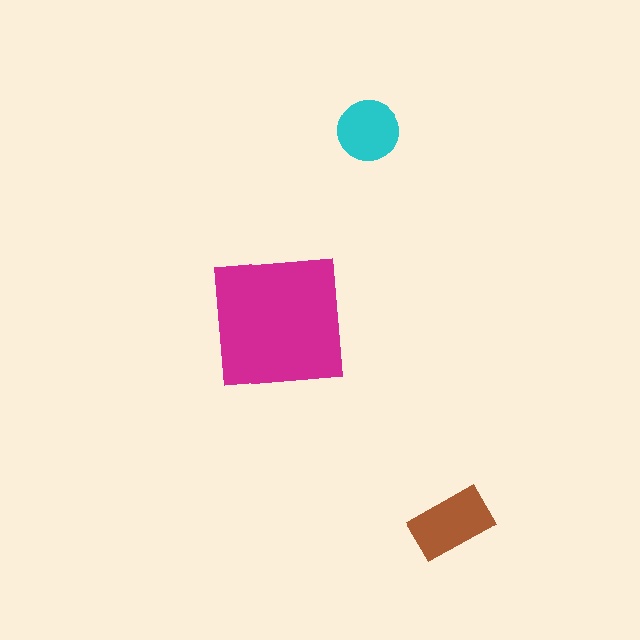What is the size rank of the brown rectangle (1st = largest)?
2nd.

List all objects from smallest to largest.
The cyan circle, the brown rectangle, the magenta square.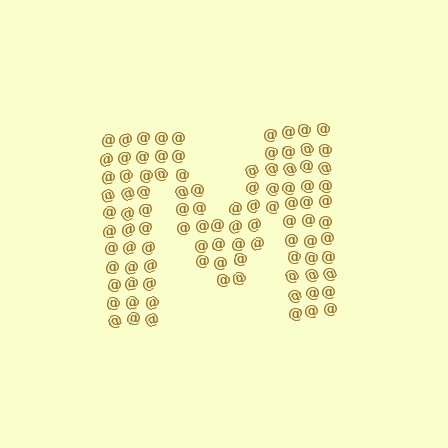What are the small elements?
The small elements are at signs.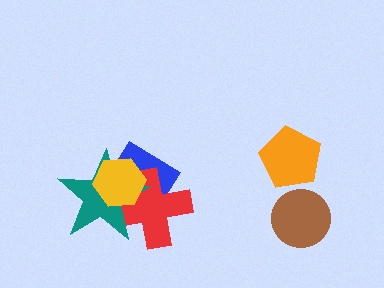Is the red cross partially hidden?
Yes, it is partially covered by another shape.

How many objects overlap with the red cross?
3 objects overlap with the red cross.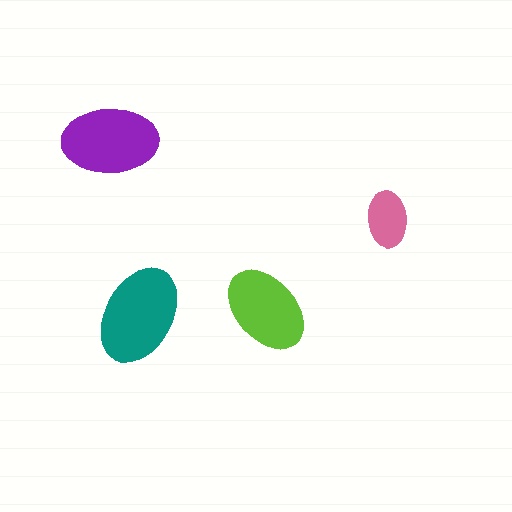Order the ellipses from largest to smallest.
the teal one, the purple one, the lime one, the pink one.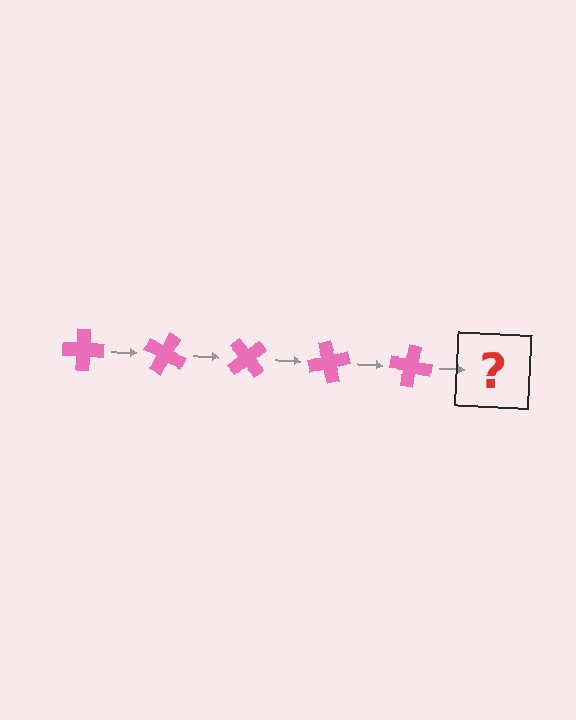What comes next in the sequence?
The next element should be a pink cross rotated 125 degrees.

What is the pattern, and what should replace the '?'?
The pattern is that the cross rotates 25 degrees each step. The '?' should be a pink cross rotated 125 degrees.